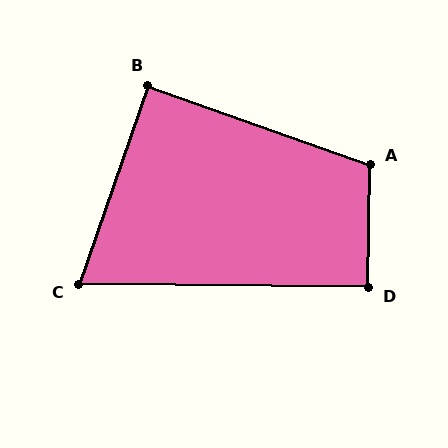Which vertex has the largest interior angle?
A, at approximately 109 degrees.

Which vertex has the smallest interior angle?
C, at approximately 71 degrees.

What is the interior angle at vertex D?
Approximately 90 degrees (approximately right).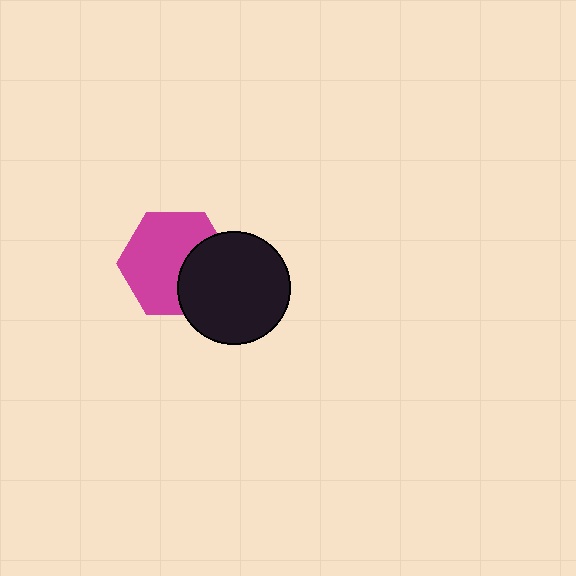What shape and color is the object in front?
The object in front is a black circle.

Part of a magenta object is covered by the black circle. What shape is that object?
It is a hexagon.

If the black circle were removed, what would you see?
You would see the complete magenta hexagon.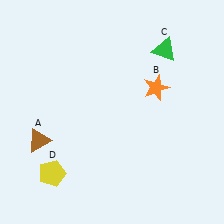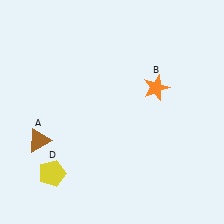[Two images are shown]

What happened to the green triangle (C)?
The green triangle (C) was removed in Image 2. It was in the top-right area of Image 1.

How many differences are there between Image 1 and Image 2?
There is 1 difference between the two images.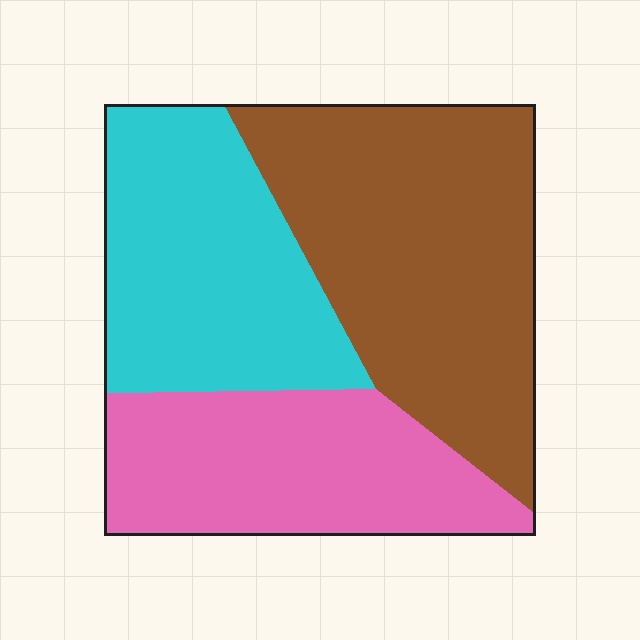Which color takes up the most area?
Brown, at roughly 40%.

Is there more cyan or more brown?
Brown.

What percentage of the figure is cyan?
Cyan covers roughly 30% of the figure.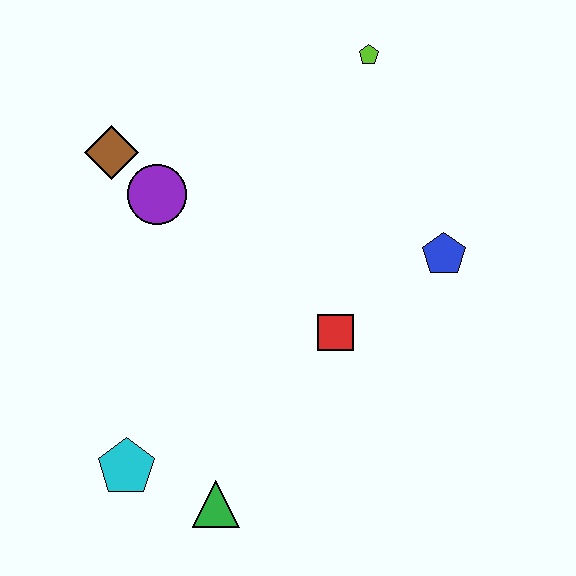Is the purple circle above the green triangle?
Yes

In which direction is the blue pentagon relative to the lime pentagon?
The blue pentagon is below the lime pentagon.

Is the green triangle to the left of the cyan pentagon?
No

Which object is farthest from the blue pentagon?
The cyan pentagon is farthest from the blue pentagon.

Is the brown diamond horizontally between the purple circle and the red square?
No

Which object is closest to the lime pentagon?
The blue pentagon is closest to the lime pentagon.